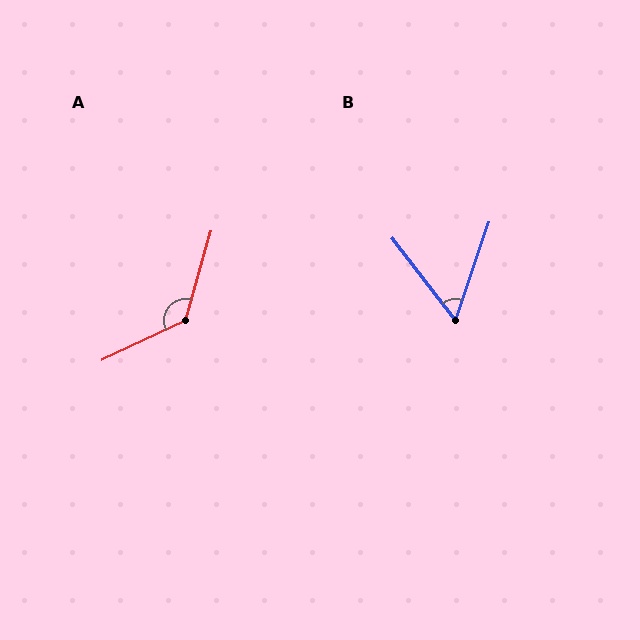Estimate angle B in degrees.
Approximately 56 degrees.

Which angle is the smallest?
B, at approximately 56 degrees.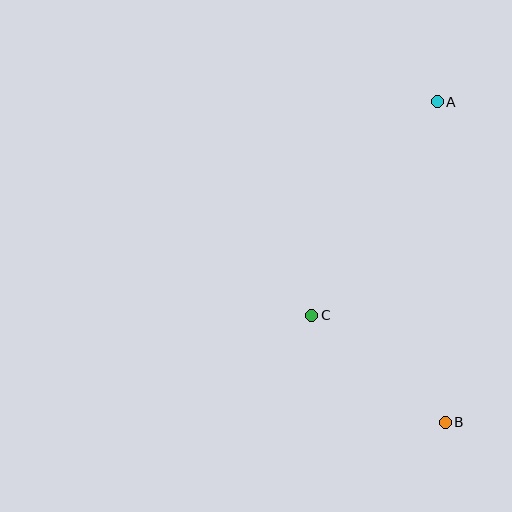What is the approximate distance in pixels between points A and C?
The distance between A and C is approximately 248 pixels.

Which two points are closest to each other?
Points B and C are closest to each other.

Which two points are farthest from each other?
Points A and B are farthest from each other.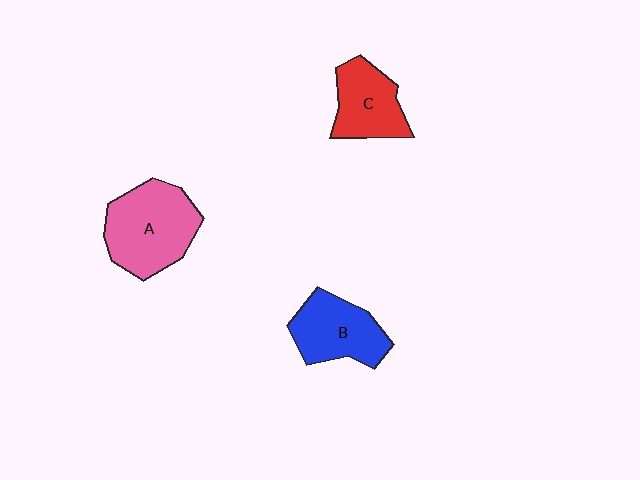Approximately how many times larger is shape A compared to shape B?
Approximately 1.3 times.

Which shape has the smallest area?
Shape C (red).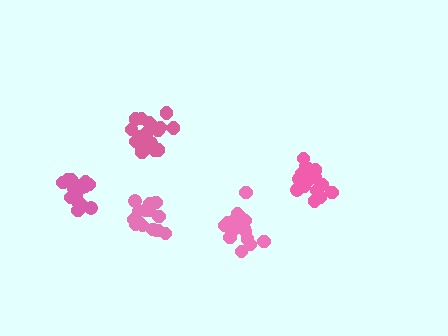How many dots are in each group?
Group 1: 19 dots, Group 2: 20 dots, Group 3: 21 dots, Group 4: 15 dots, Group 5: 16 dots (91 total).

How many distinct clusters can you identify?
There are 5 distinct clusters.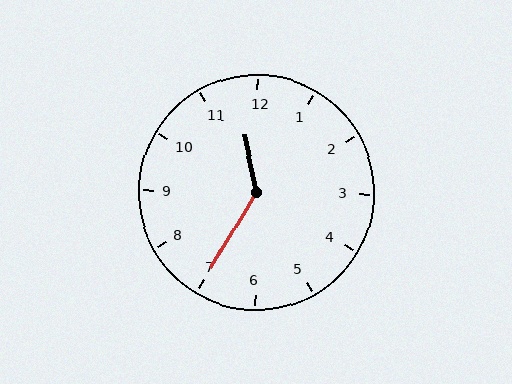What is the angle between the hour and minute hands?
Approximately 138 degrees.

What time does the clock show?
11:35.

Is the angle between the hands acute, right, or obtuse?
It is obtuse.